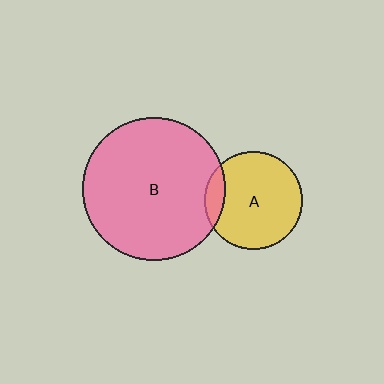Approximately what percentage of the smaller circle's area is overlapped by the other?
Approximately 10%.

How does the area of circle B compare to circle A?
Approximately 2.1 times.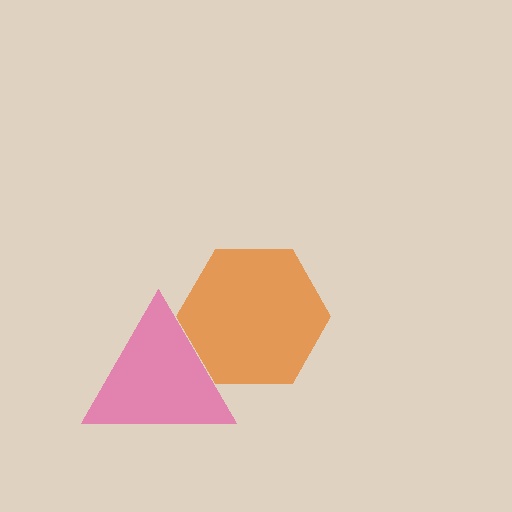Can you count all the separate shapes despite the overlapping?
Yes, there are 2 separate shapes.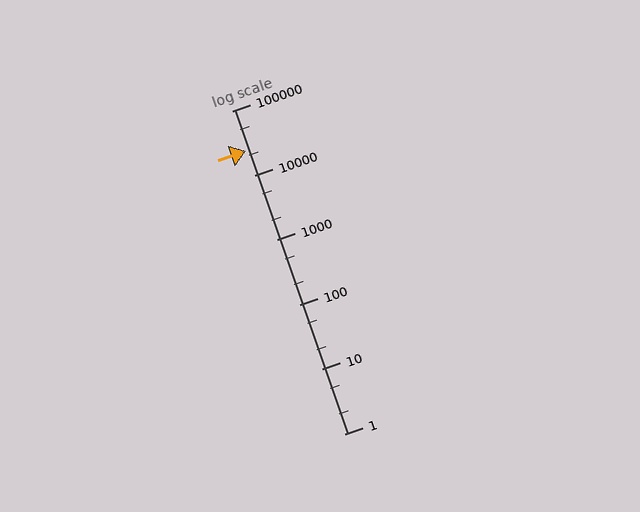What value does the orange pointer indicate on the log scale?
The pointer indicates approximately 24000.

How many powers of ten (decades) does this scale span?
The scale spans 5 decades, from 1 to 100000.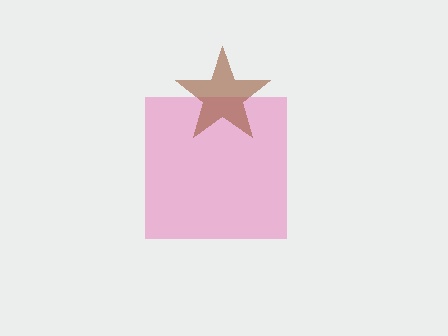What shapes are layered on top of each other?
The layered shapes are: a pink square, a brown star.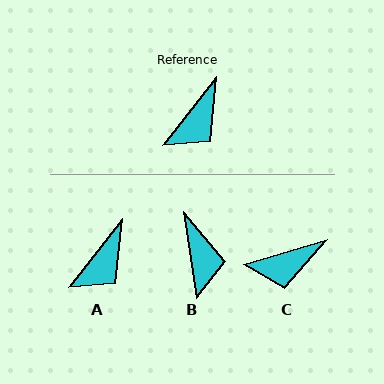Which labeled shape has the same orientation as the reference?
A.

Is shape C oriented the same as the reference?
No, it is off by about 35 degrees.